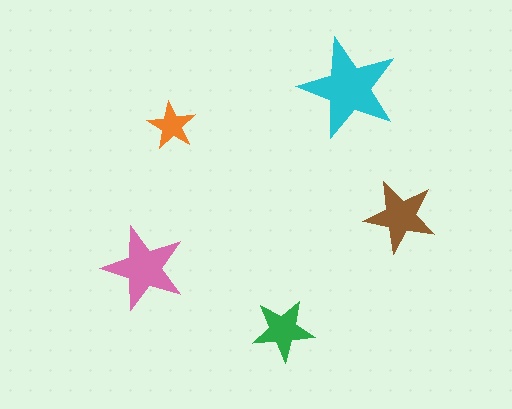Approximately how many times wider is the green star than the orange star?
About 1.5 times wider.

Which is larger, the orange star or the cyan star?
The cyan one.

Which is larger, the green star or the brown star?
The brown one.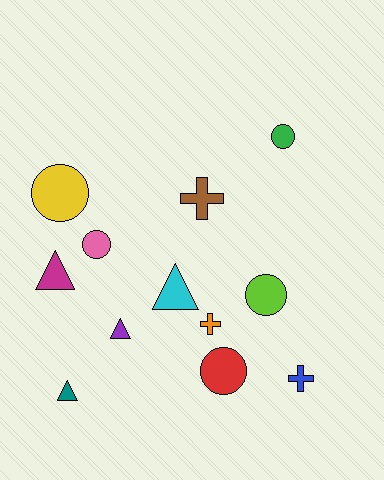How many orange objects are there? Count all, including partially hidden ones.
There is 1 orange object.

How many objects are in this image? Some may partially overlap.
There are 12 objects.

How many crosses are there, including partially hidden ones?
There are 3 crosses.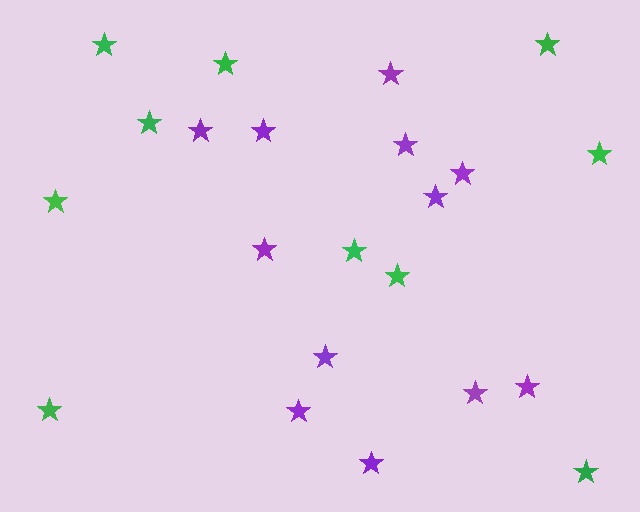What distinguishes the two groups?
There are 2 groups: one group of green stars (10) and one group of purple stars (12).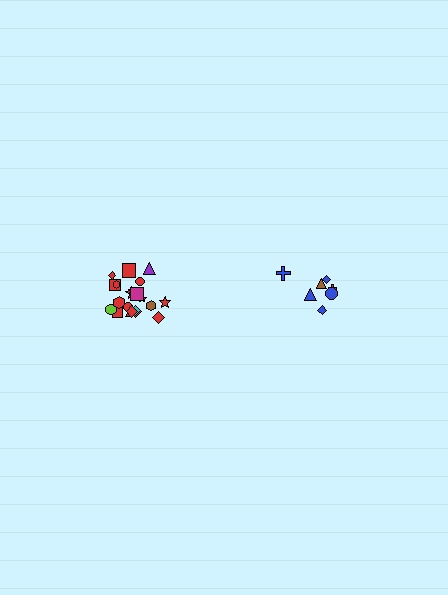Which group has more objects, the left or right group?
The left group.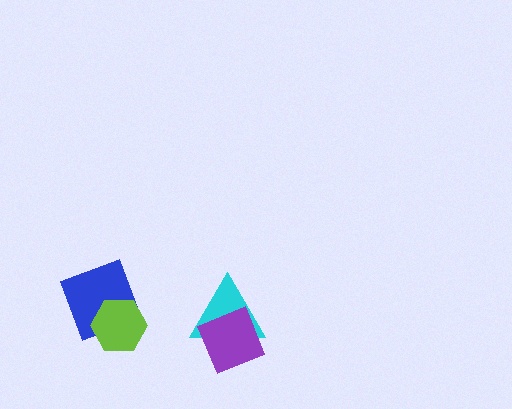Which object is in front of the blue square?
The lime hexagon is in front of the blue square.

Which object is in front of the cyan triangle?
The purple square is in front of the cyan triangle.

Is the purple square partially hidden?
No, no other shape covers it.